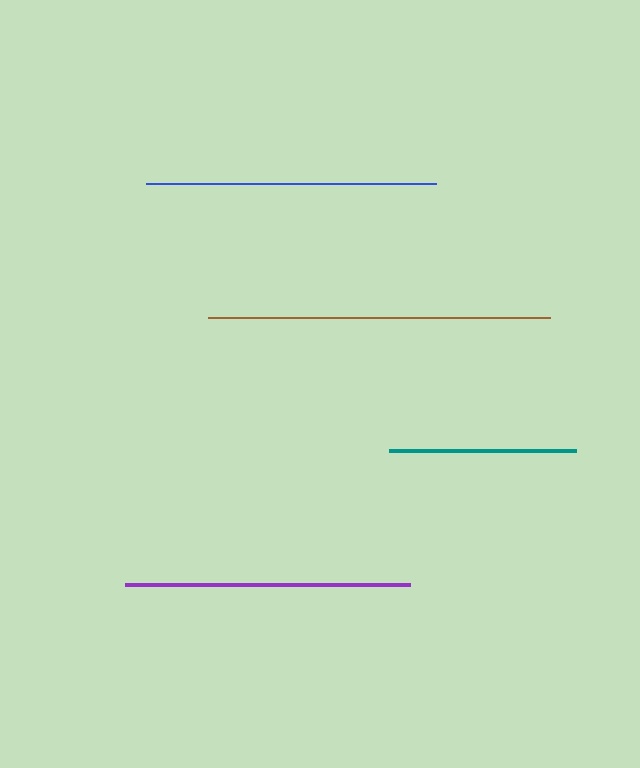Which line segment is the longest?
The brown line is the longest at approximately 342 pixels.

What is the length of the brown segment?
The brown segment is approximately 342 pixels long.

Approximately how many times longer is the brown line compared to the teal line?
The brown line is approximately 1.8 times the length of the teal line.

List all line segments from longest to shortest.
From longest to shortest: brown, blue, purple, teal.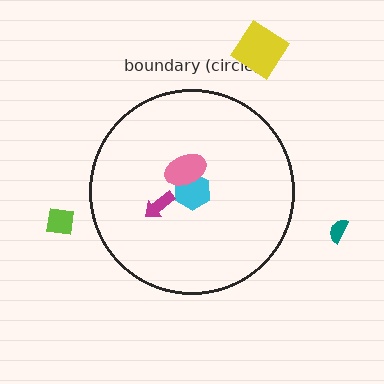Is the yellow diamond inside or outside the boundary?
Outside.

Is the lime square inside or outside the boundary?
Outside.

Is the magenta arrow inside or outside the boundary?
Inside.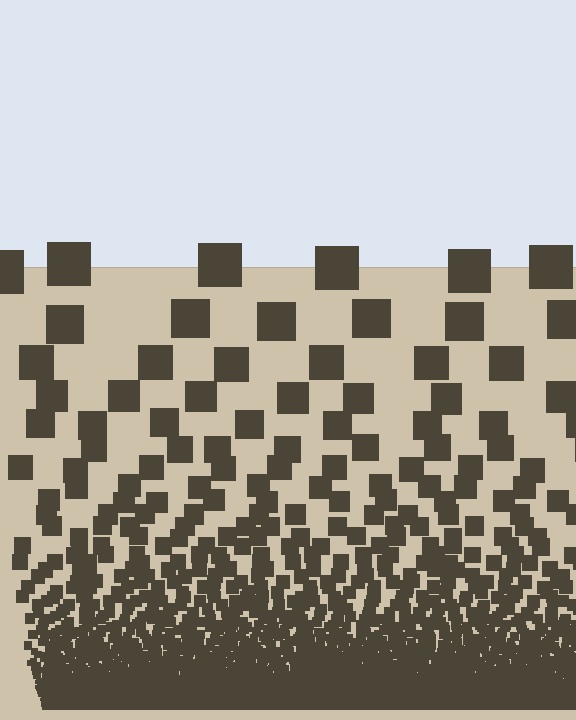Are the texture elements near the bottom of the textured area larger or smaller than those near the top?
Smaller. The gradient is inverted — elements near the bottom are smaller and denser.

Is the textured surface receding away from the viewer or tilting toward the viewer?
The surface appears to tilt toward the viewer. Texture elements get larger and sparser toward the top.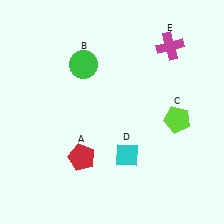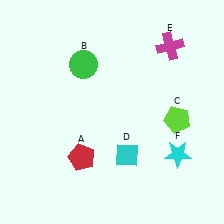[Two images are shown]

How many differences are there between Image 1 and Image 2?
There is 1 difference between the two images.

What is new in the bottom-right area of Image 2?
A cyan star (F) was added in the bottom-right area of Image 2.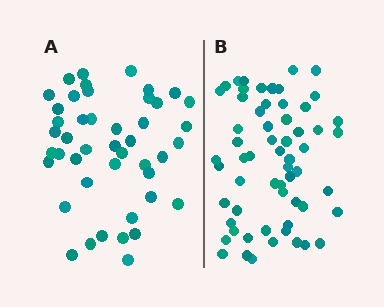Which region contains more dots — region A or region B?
Region B (the right region) has more dots.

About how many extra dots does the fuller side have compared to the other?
Region B has approximately 15 more dots than region A.